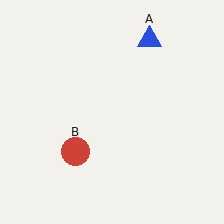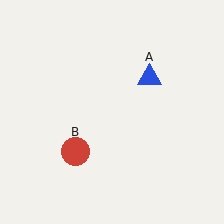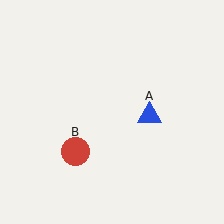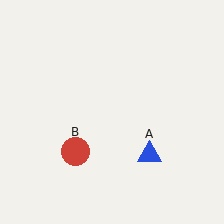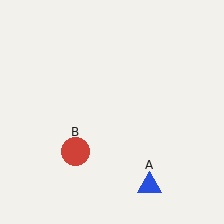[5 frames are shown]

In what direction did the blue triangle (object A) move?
The blue triangle (object A) moved down.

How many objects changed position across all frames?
1 object changed position: blue triangle (object A).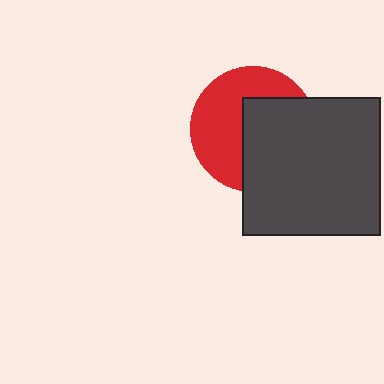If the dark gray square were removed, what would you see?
You would see the complete red circle.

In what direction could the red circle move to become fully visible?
The red circle could move left. That would shift it out from behind the dark gray square entirely.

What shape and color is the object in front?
The object in front is a dark gray square.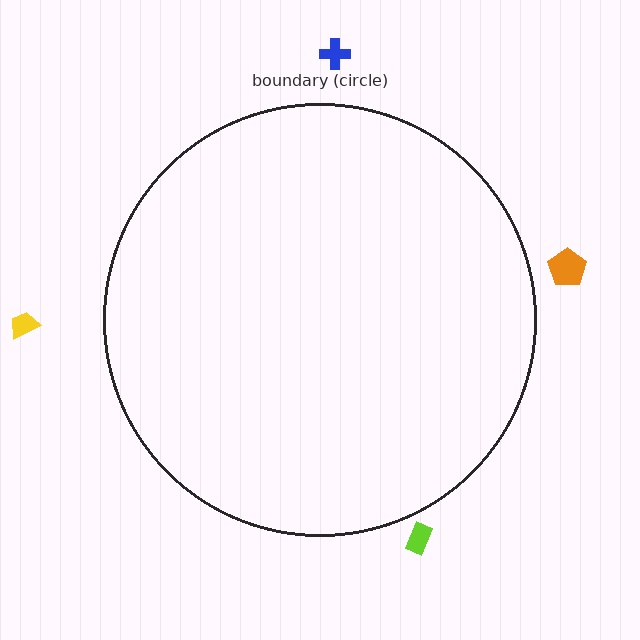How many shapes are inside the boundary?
0 inside, 4 outside.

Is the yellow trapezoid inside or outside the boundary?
Outside.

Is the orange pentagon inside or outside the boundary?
Outside.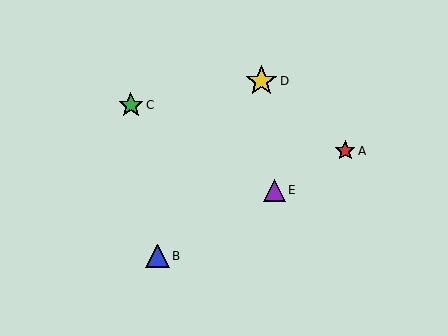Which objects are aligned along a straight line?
Objects A, B, E are aligned along a straight line.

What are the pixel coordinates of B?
Object B is at (157, 256).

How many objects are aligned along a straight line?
3 objects (A, B, E) are aligned along a straight line.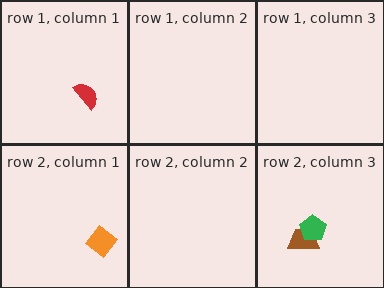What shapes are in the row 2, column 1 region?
The orange diamond.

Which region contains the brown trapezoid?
The row 2, column 3 region.